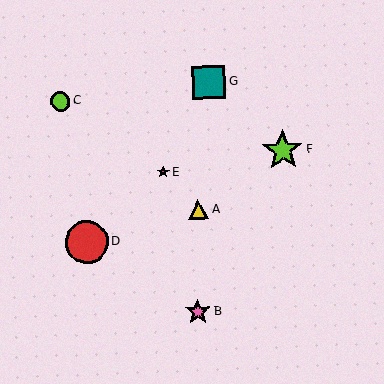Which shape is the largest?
The red circle (labeled D) is the largest.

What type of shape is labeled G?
Shape G is a teal square.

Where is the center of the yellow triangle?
The center of the yellow triangle is at (199, 210).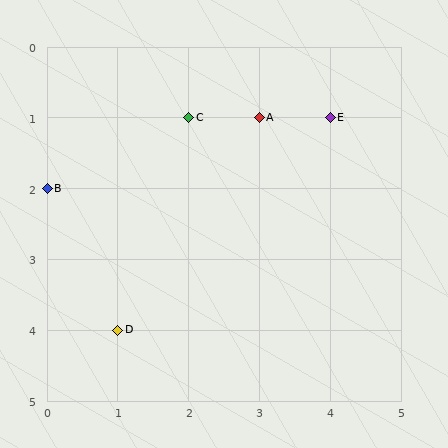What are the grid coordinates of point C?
Point C is at grid coordinates (2, 1).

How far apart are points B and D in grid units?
Points B and D are 1 column and 2 rows apart (about 2.2 grid units diagonally).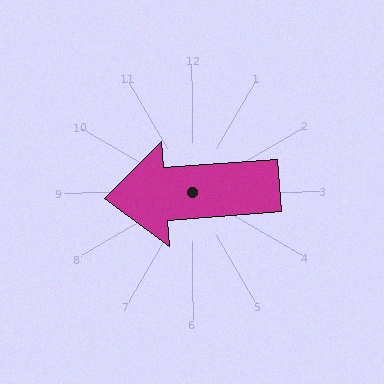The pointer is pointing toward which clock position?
Roughly 9 o'clock.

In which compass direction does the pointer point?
West.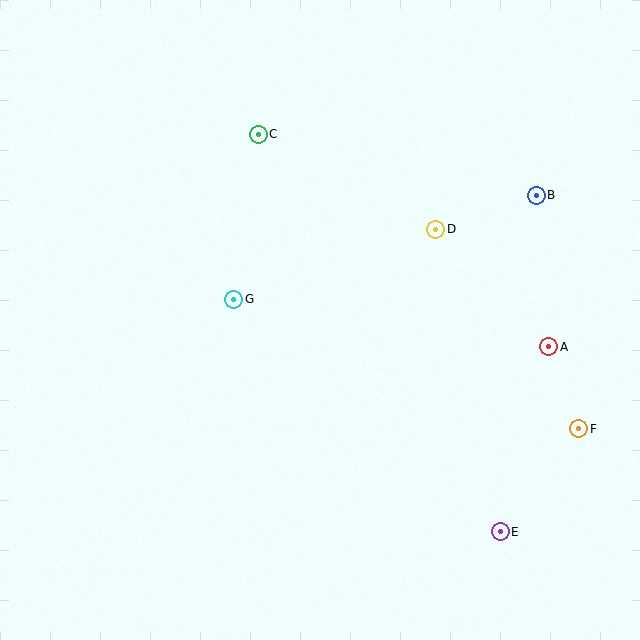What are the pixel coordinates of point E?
Point E is at (500, 532).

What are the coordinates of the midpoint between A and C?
The midpoint between A and C is at (403, 241).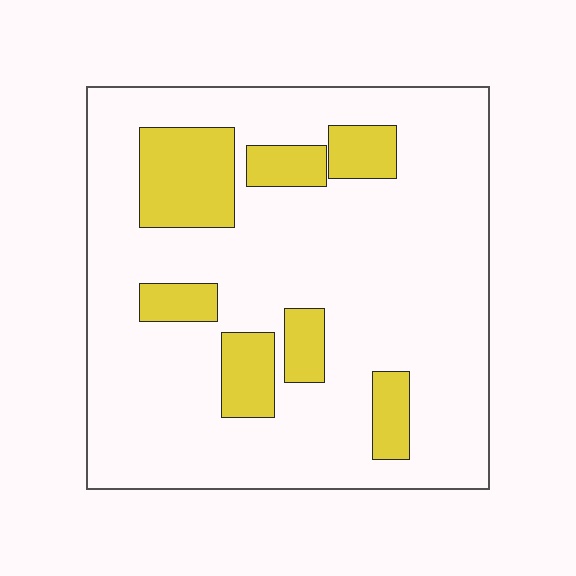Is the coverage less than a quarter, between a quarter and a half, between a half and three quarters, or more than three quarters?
Less than a quarter.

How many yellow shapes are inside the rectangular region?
7.